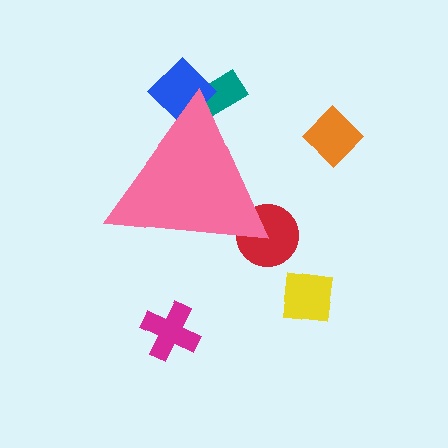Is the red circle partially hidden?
Yes, the red circle is partially hidden behind the pink triangle.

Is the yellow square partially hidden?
No, the yellow square is fully visible.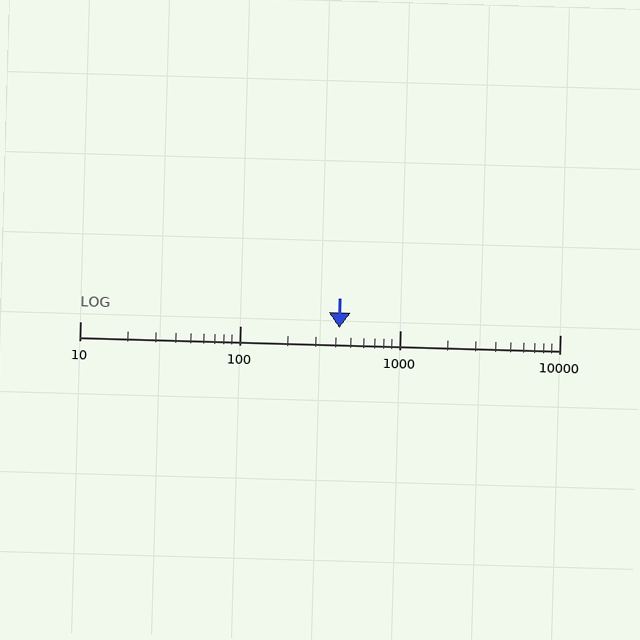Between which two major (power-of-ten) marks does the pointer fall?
The pointer is between 100 and 1000.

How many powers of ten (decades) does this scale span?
The scale spans 3 decades, from 10 to 10000.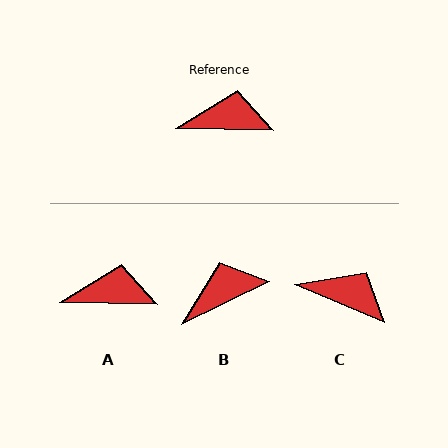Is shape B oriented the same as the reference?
No, it is off by about 28 degrees.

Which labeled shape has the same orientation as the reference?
A.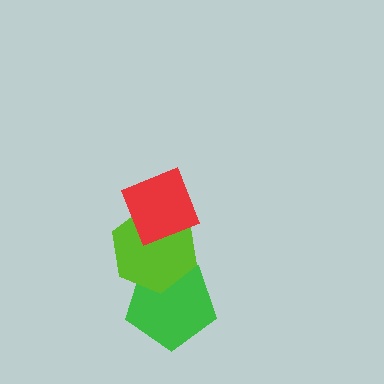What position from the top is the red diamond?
The red diamond is 1st from the top.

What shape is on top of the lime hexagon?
The red diamond is on top of the lime hexagon.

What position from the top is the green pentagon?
The green pentagon is 3rd from the top.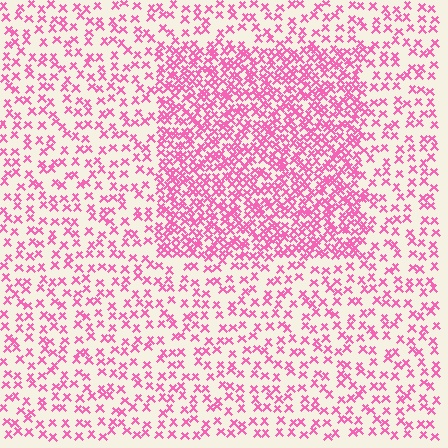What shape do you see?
I see a rectangle.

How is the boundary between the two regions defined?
The boundary is defined by a change in element density (approximately 2.3x ratio). All elements are the same color, size, and shape.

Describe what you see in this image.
The image contains small pink elements arranged at two different densities. A rectangle-shaped region is visible where the elements are more densely packed than the surrounding area.